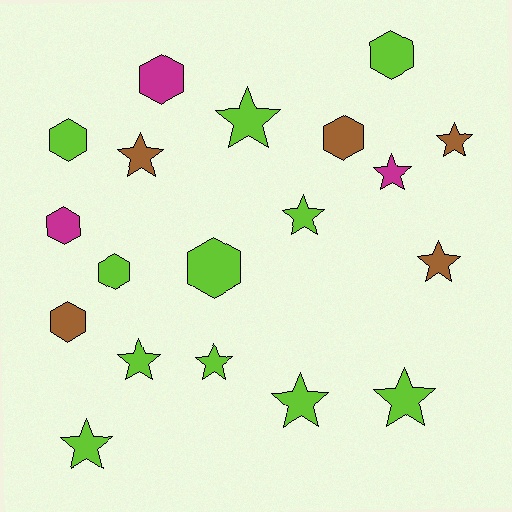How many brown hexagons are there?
There are 2 brown hexagons.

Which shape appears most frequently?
Star, with 11 objects.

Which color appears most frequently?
Lime, with 11 objects.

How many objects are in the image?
There are 19 objects.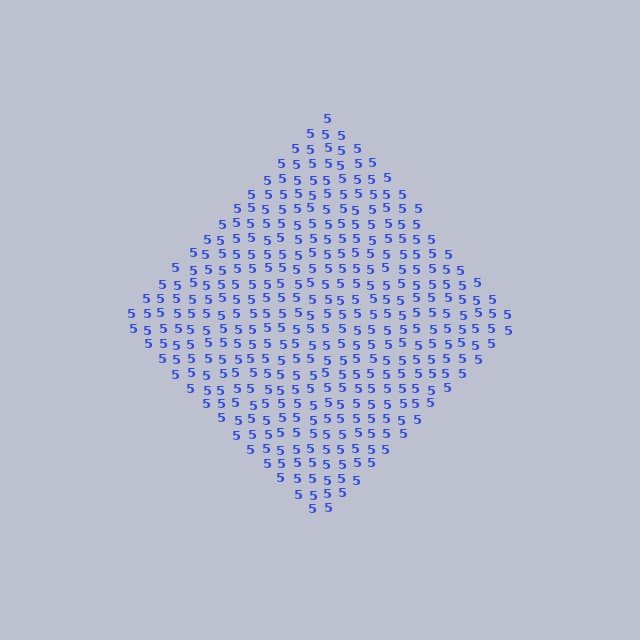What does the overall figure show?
The overall figure shows a diamond.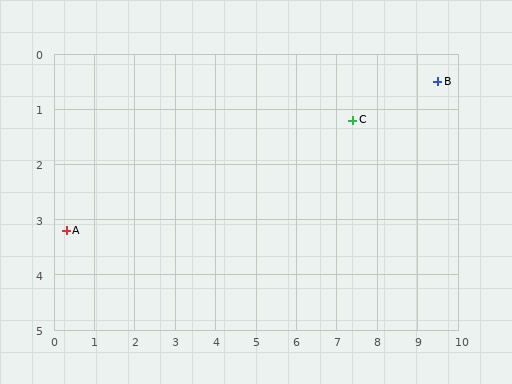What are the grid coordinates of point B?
Point B is at approximately (9.5, 0.5).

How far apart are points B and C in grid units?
Points B and C are about 2.2 grid units apart.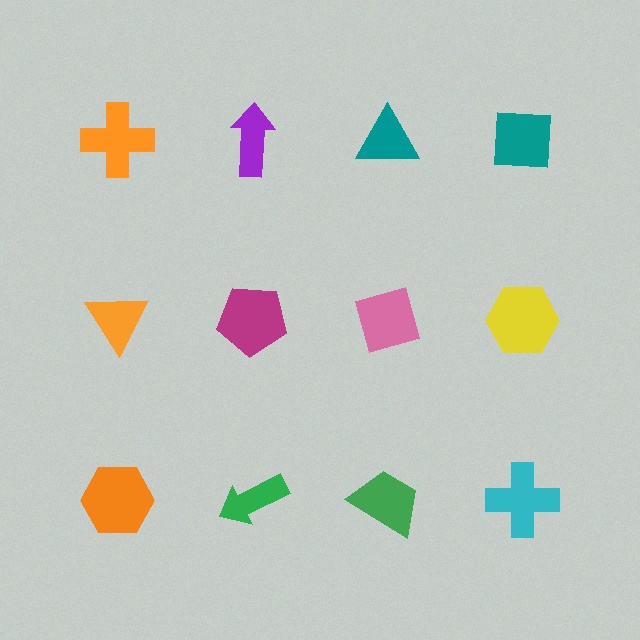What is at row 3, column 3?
A green trapezoid.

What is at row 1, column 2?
A purple arrow.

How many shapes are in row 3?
4 shapes.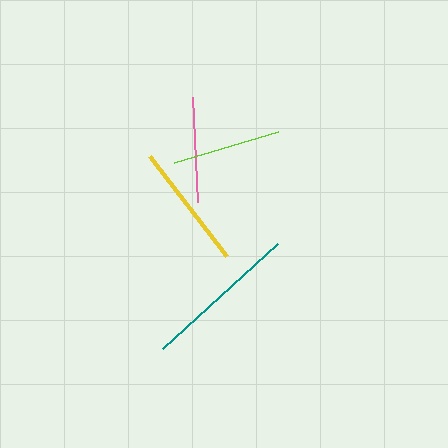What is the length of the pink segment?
The pink segment is approximately 105 pixels long.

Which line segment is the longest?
The teal line is the longest at approximately 156 pixels.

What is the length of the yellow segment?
The yellow segment is approximately 127 pixels long.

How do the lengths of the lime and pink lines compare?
The lime and pink lines are approximately the same length.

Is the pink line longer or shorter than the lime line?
The lime line is longer than the pink line.